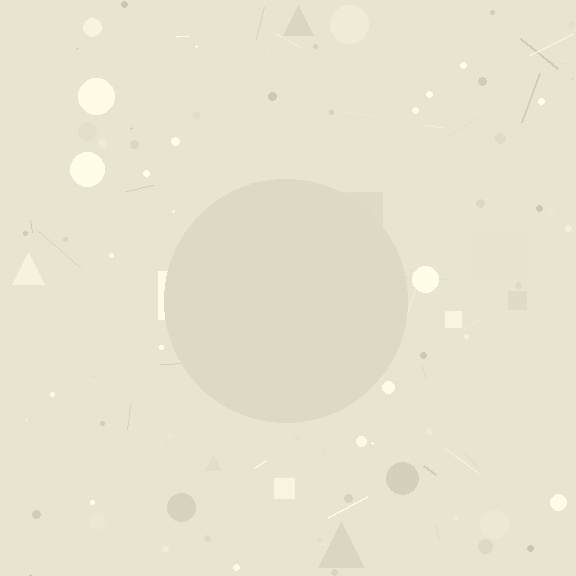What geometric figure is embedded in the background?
A circle is embedded in the background.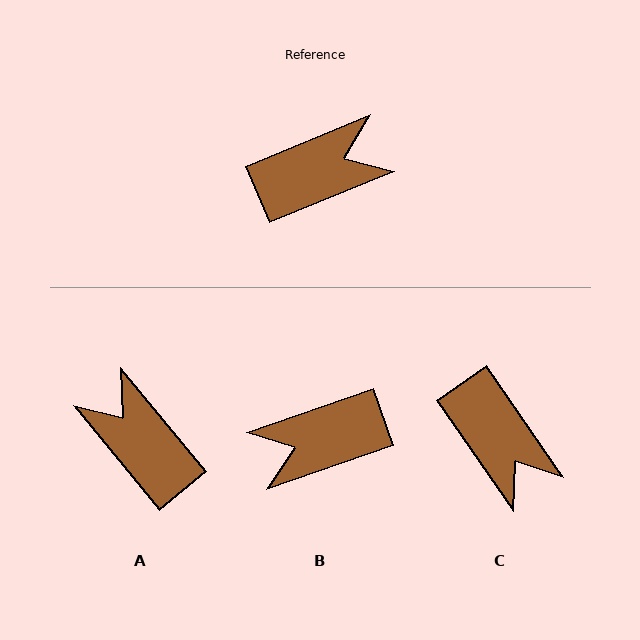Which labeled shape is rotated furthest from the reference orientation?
B, about 177 degrees away.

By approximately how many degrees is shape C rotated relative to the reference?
Approximately 78 degrees clockwise.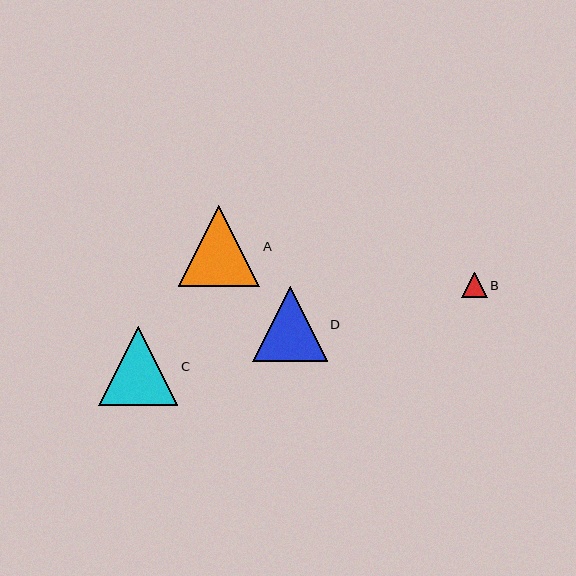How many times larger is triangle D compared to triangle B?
Triangle D is approximately 2.9 times the size of triangle B.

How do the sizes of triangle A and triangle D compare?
Triangle A and triangle D are approximately the same size.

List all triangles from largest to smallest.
From largest to smallest: A, C, D, B.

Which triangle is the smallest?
Triangle B is the smallest with a size of approximately 25 pixels.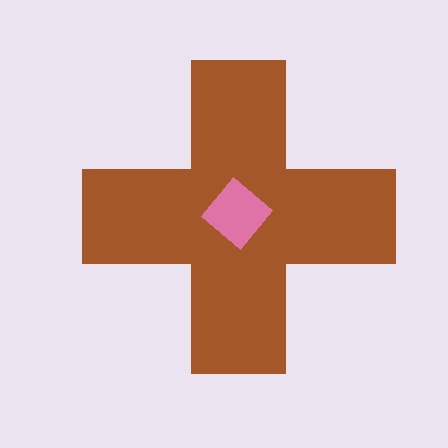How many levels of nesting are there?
2.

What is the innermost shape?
The pink diamond.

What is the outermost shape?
The brown cross.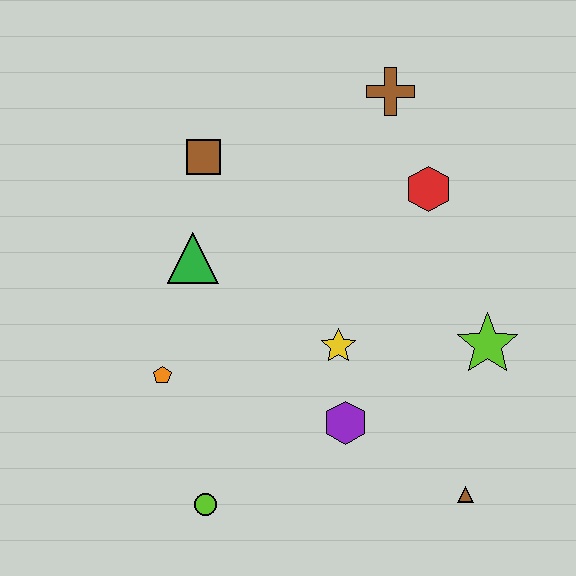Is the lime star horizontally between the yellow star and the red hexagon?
No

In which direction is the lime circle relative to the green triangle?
The lime circle is below the green triangle.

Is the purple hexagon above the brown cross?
No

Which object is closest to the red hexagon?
The brown cross is closest to the red hexagon.